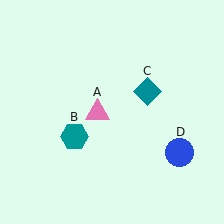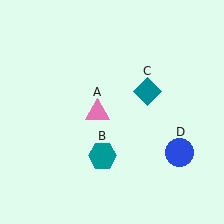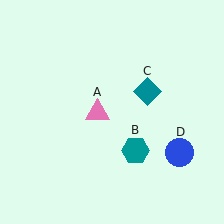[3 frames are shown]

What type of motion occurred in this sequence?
The teal hexagon (object B) rotated counterclockwise around the center of the scene.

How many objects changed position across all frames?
1 object changed position: teal hexagon (object B).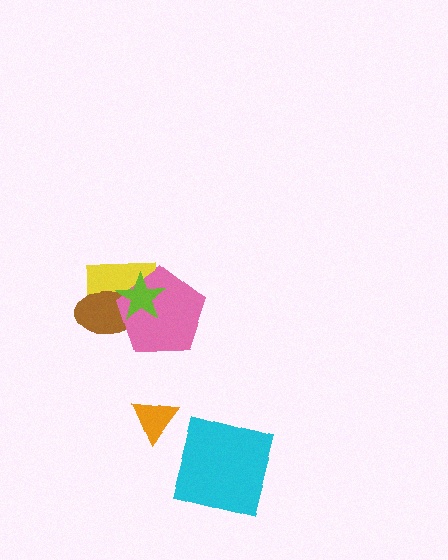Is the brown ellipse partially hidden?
Yes, it is partially covered by another shape.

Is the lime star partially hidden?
No, no other shape covers it.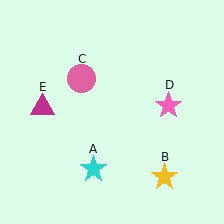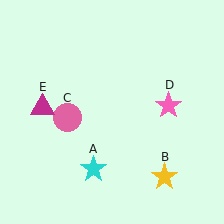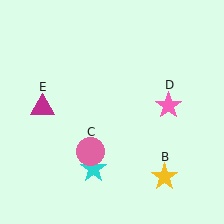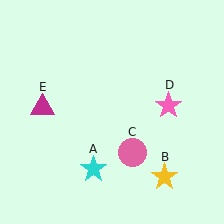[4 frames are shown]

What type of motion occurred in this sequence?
The pink circle (object C) rotated counterclockwise around the center of the scene.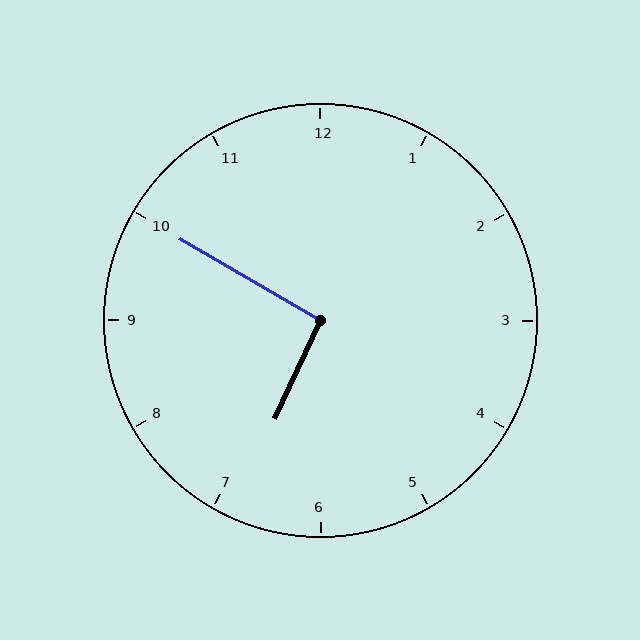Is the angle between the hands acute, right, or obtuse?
It is right.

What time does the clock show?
6:50.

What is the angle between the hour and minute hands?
Approximately 95 degrees.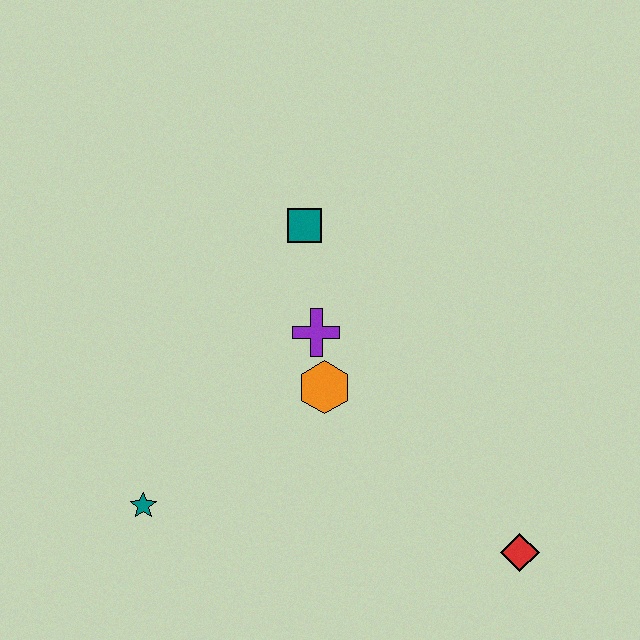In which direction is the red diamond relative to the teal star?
The red diamond is to the right of the teal star.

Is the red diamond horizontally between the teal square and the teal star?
No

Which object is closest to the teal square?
The purple cross is closest to the teal square.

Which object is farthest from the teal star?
The red diamond is farthest from the teal star.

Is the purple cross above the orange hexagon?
Yes